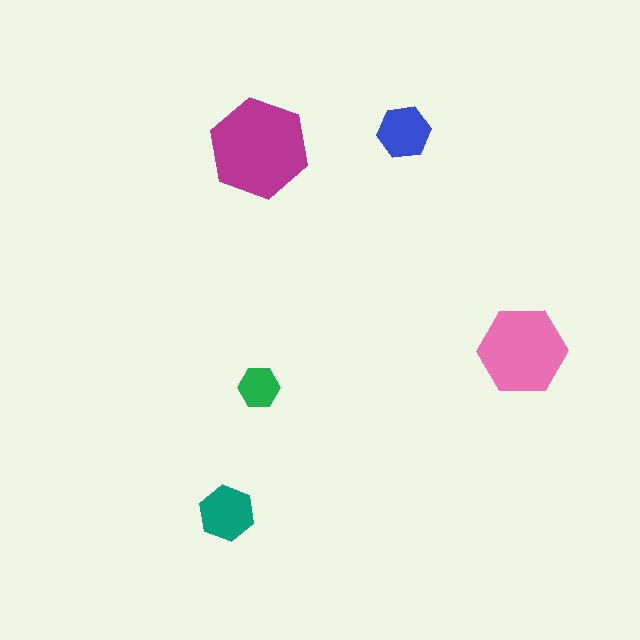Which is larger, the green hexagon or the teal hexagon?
The teal one.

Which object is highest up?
The blue hexagon is topmost.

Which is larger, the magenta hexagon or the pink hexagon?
The magenta one.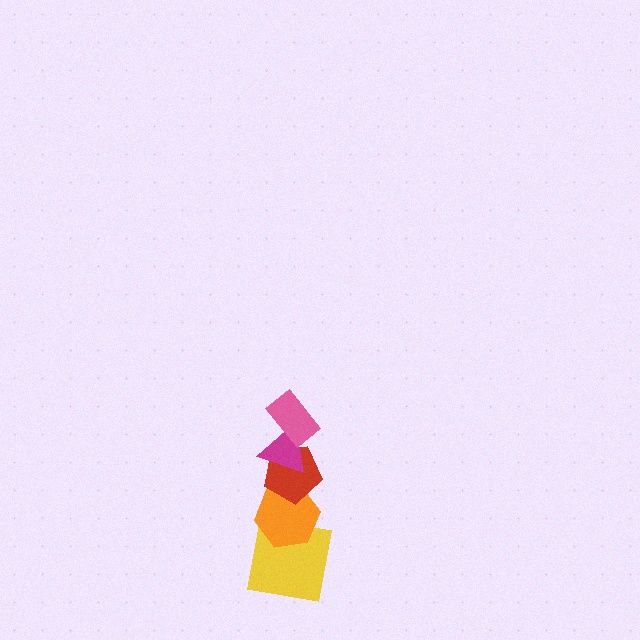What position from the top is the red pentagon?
The red pentagon is 3rd from the top.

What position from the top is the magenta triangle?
The magenta triangle is 2nd from the top.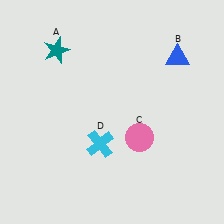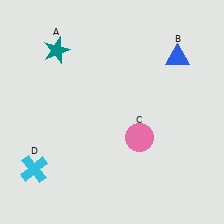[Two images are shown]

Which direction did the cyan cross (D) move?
The cyan cross (D) moved left.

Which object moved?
The cyan cross (D) moved left.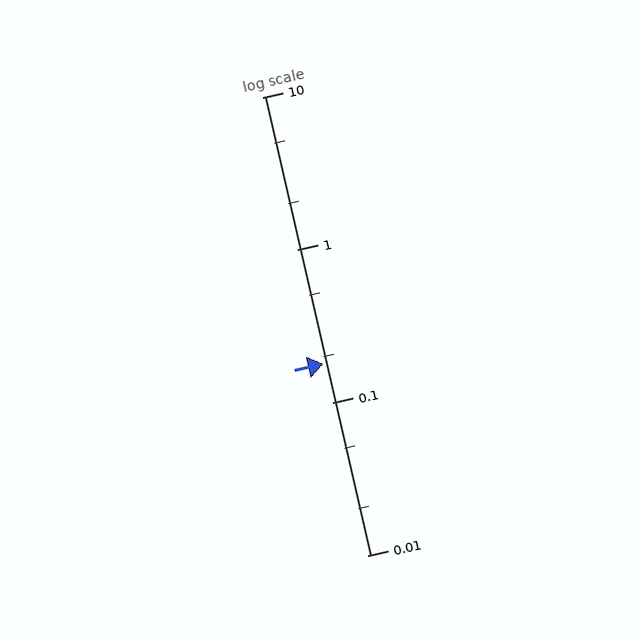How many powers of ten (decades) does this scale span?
The scale spans 3 decades, from 0.01 to 10.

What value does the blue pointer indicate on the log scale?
The pointer indicates approximately 0.18.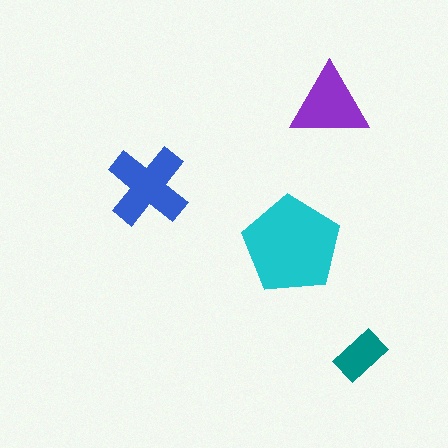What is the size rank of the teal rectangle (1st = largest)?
4th.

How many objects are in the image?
There are 4 objects in the image.